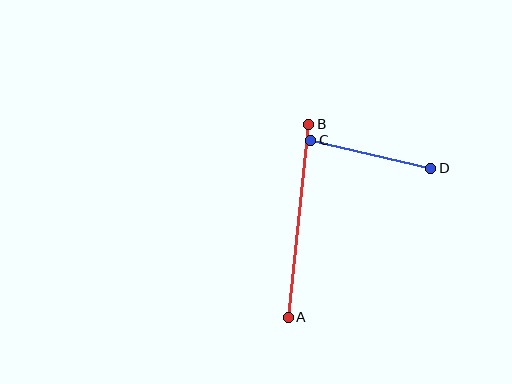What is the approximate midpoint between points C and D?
The midpoint is at approximately (371, 154) pixels.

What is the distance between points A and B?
The distance is approximately 194 pixels.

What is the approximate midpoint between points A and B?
The midpoint is at approximately (298, 221) pixels.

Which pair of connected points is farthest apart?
Points A and B are farthest apart.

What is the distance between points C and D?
The distance is approximately 123 pixels.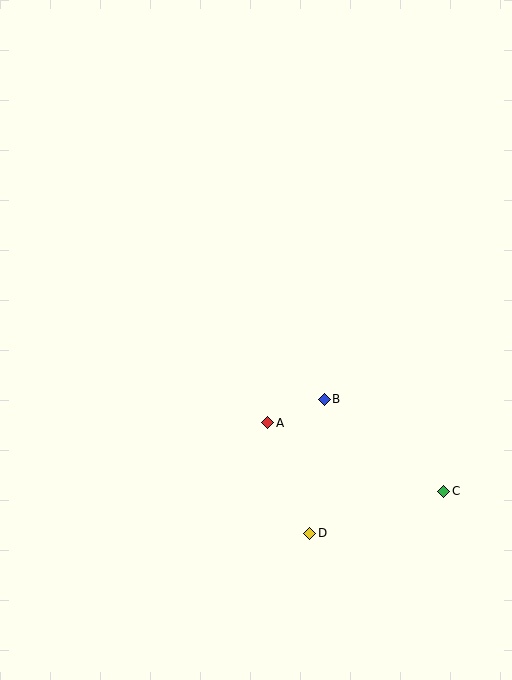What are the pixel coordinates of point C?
Point C is at (444, 491).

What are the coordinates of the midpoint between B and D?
The midpoint between B and D is at (317, 466).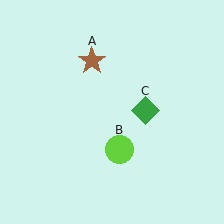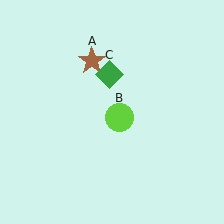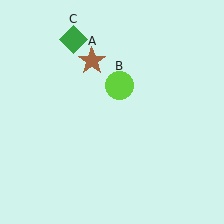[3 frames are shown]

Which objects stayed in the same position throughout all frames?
Brown star (object A) remained stationary.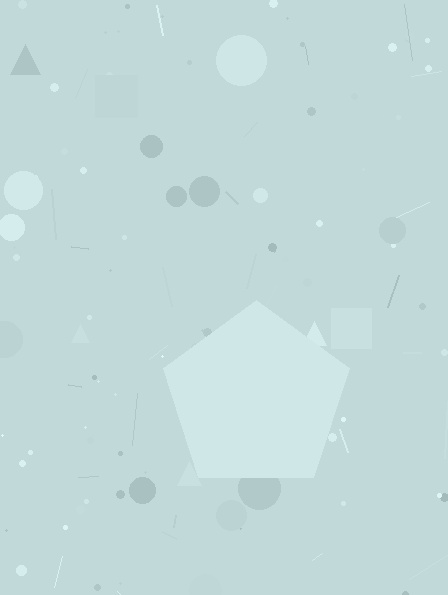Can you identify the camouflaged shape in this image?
The camouflaged shape is a pentagon.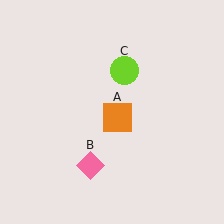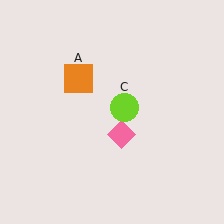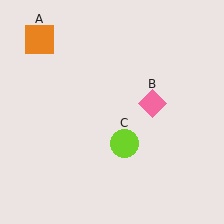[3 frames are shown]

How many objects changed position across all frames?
3 objects changed position: orange square (object A), pink diamond (object B), lime circle (object C).